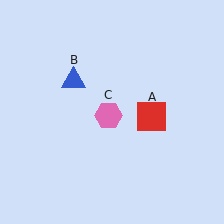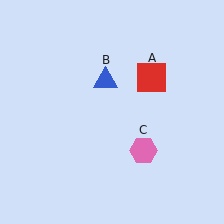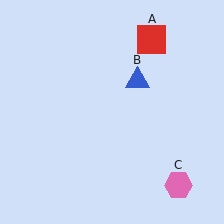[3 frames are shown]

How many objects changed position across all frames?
3 objects changed position: red square (object A), blue triangle (object B), pink hexagon (object C).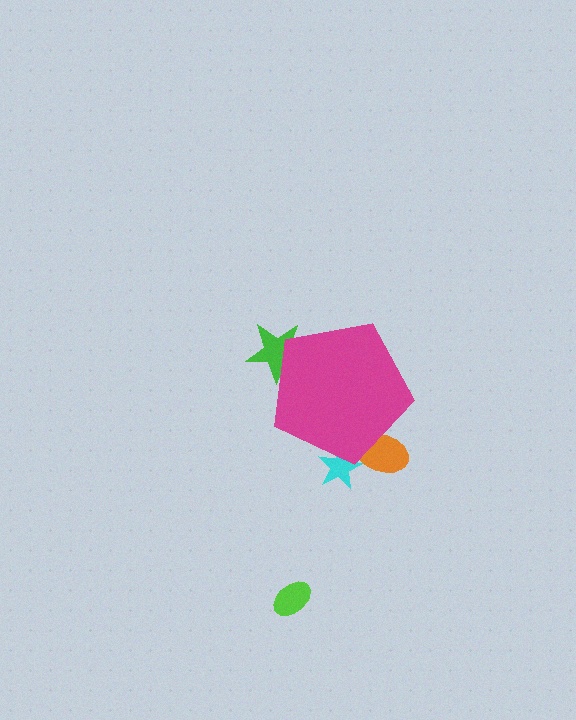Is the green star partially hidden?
Yes, the green star is partially hidden behind the magenta pentagon.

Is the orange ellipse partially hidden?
Yes, the orange ellipse is partially hidden behind the magenta pentagon.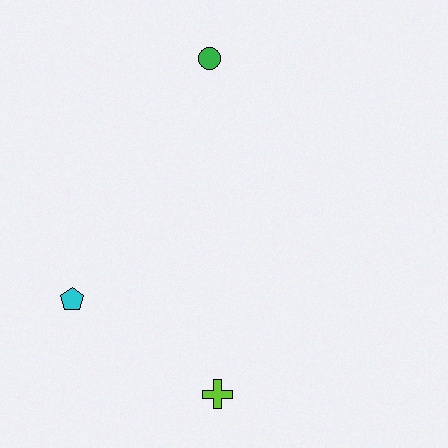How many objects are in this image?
There are 3 objects.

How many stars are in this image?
There are no stars.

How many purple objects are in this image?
There are no purple objects.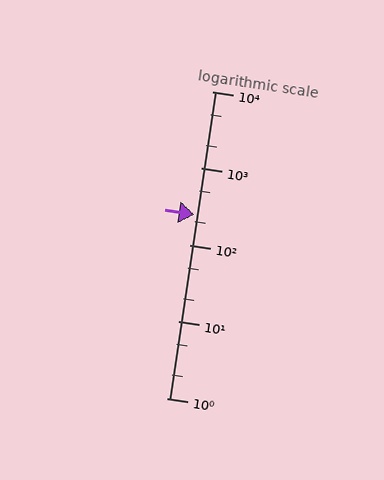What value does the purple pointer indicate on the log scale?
The pointer indicates approximately 250.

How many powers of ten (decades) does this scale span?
The scale spans 4 decades, from 1 to 10000.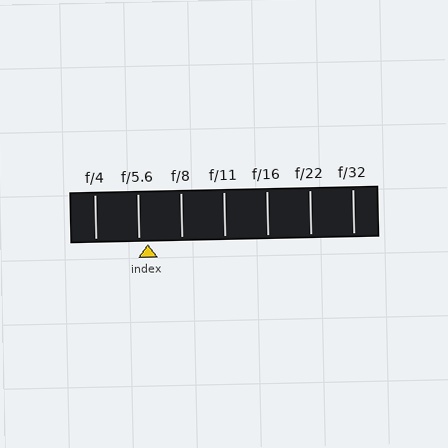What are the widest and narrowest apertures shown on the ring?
The widest aperture shown is f/4 and the narrowest is f/32.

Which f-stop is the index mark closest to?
The index mark is closest to f/5.6.